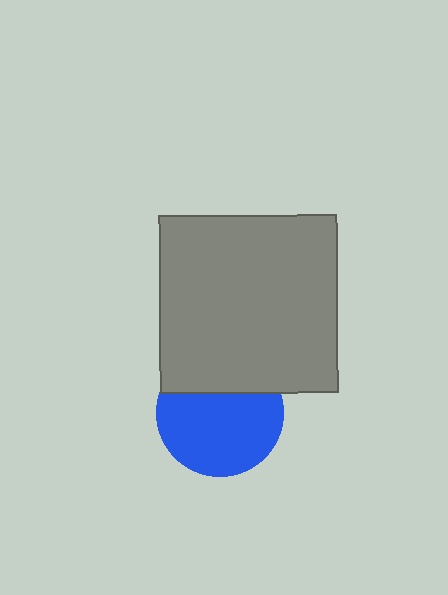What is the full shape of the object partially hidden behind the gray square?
The partially hidden object is a blue circle.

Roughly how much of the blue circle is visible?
Most of it is visible (roughly 69%).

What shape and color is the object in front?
The object in front is a gray square.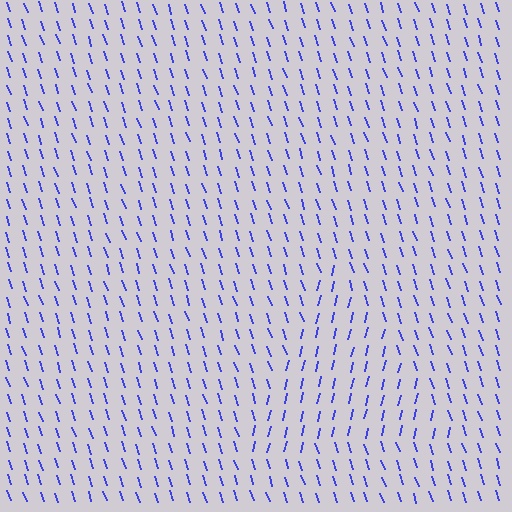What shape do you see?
I see a triangle.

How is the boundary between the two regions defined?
The boundary is defined purely by a change in line orientation (approximately 32 degrees difference). All lines are the same color and thickness.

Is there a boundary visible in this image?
Yes, there is a texture boundary formed by a change in line orientation.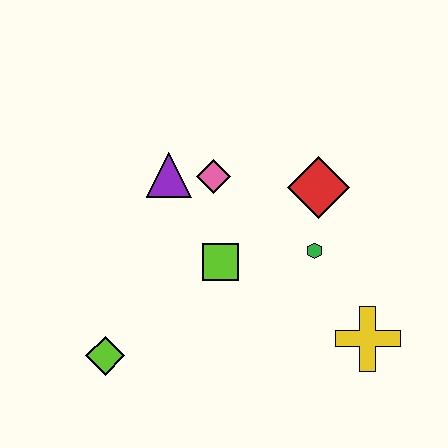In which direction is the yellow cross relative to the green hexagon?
The yellow cross is below the green hexagon.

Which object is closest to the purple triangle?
The pink diamond is closest to the purple triangle.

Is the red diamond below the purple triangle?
Yes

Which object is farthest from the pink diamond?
The yellow cross is farthest from the pink diamond.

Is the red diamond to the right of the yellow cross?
No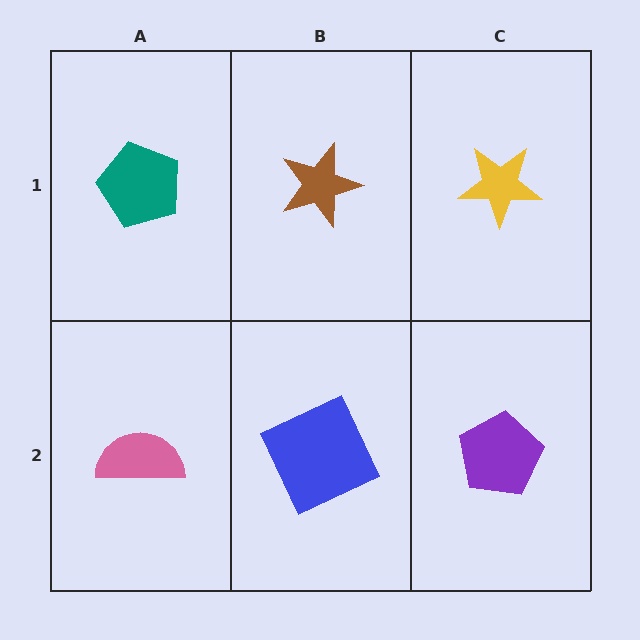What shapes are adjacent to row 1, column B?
A blue square (row 2, column B), a teal pentagon (row 1, column A), a yellow star (row 1, column C).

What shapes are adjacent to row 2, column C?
A yellow star (row 1, column C), a blue square (row 2, column B).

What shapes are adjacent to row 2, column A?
A teal pentagon (row 1, column A), a blue square (row 2, column B).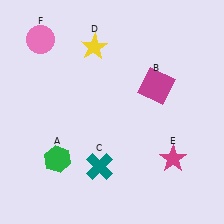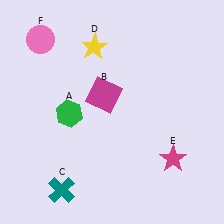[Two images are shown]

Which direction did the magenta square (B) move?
The magenta square (B) moved left.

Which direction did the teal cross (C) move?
The teal cross (C) moved left.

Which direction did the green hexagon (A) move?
The green hexagon (A) moved up.